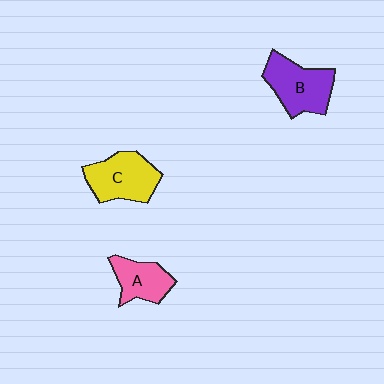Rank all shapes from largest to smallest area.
From largest to smallest: B (purple), C (yellow), A (pink).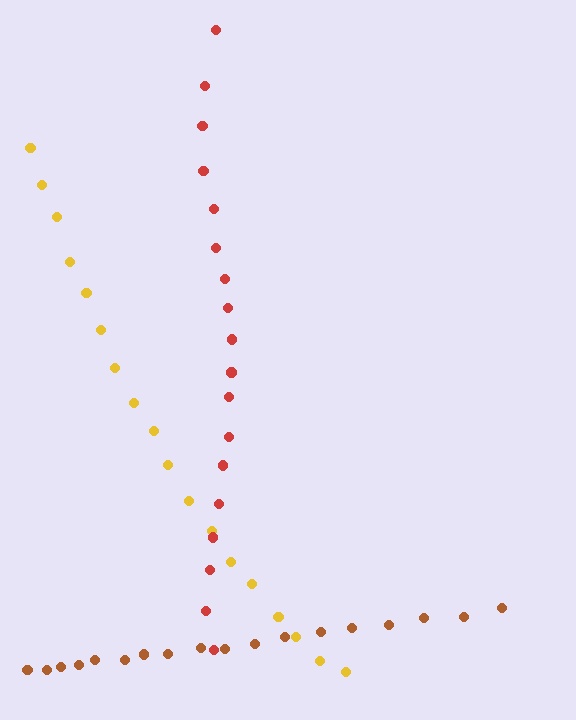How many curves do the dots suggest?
There are 3 distinct paths.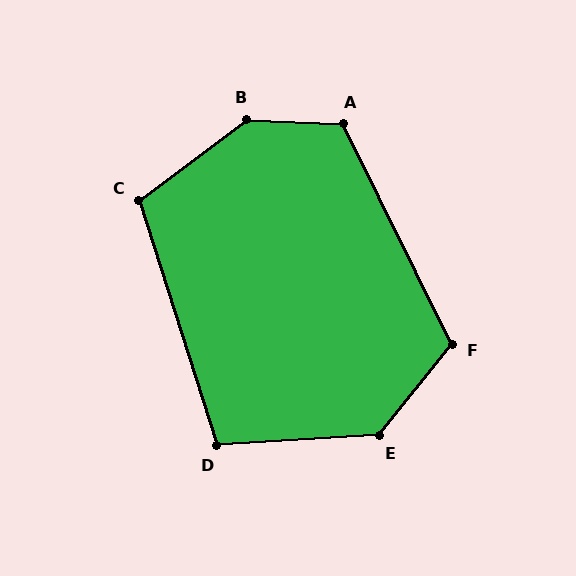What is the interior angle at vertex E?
Approximately 132 degrees (obtuse).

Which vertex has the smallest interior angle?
D, at approximately 104 degrees.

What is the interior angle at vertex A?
Approximately 119 degrees (obtuse).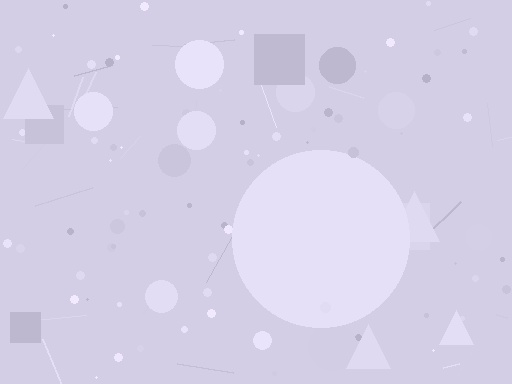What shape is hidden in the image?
A circle is hidden in the image.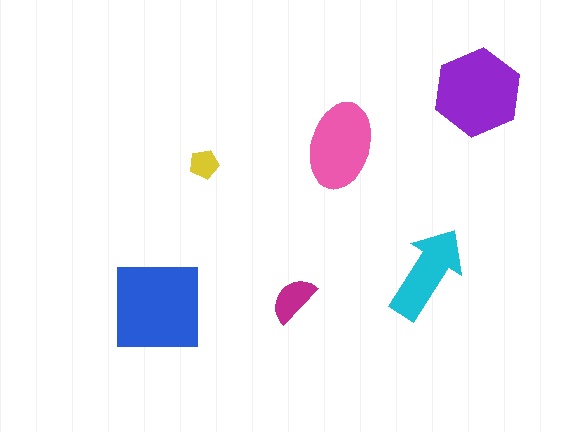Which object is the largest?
The blue square.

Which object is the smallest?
The yellow pentagon.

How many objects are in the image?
There are 6 objects in the image.